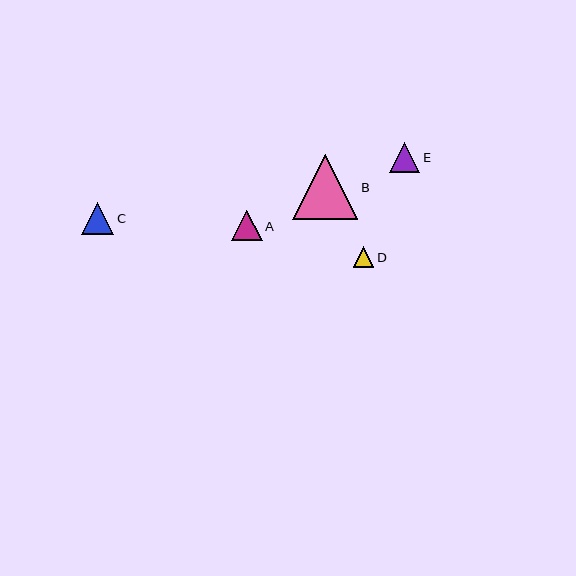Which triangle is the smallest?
Triangle D is the smallest with a size of approximately 21 pixels.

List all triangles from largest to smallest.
From largest to smallest: B, C, E, A, D.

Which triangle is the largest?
Triangle B is the largest with a size of approximately 66 pixels.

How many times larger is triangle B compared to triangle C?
Triangle B is approximately 2.0 times the size of triangle C.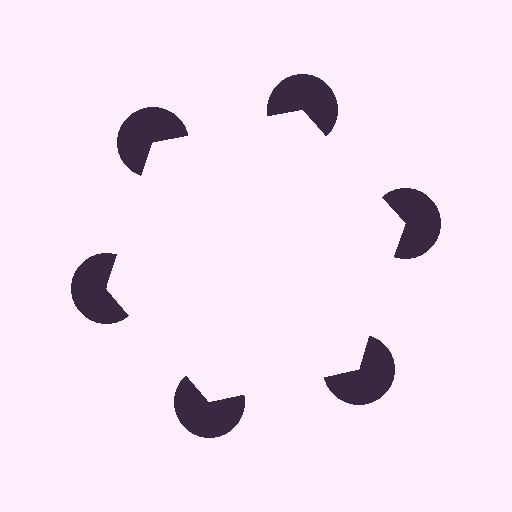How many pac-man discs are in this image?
There are 6 — one at each vertex of the illusory hexagon.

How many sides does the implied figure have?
6 sides.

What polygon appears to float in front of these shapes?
An illusory hexagon — its edges are inferred from the aligned wedge cuts in the pac-man discs, not physically drawn.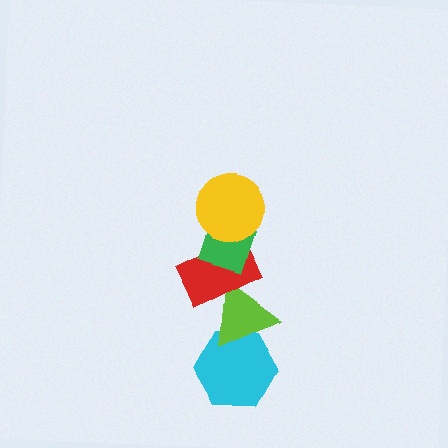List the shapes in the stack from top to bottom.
From top to bottom: the yellow circle, the green diamond, the red rectangle, the lime triangle, the cyan hexagon.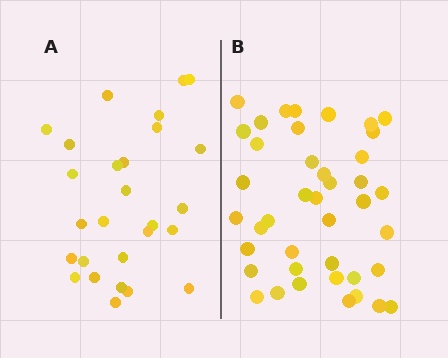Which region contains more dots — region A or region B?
Region B (the right region) has more dots.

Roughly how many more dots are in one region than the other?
Region B has approximately 15 more dots than region A.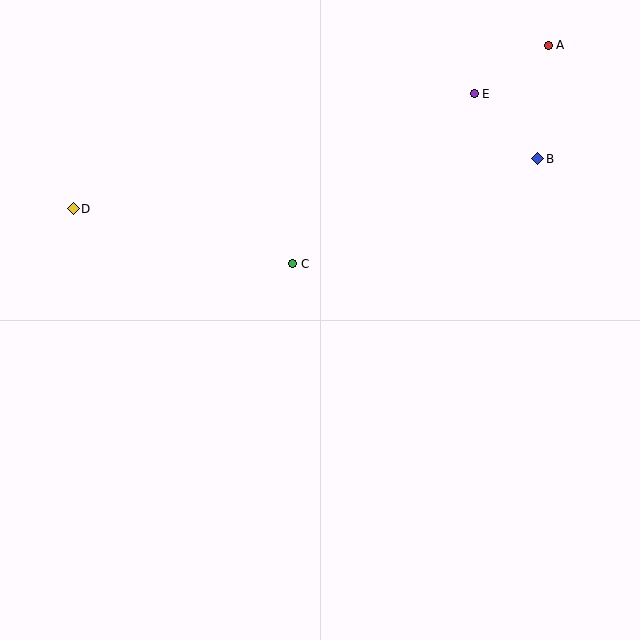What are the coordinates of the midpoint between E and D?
The midpoint between E and D is at (274, 151).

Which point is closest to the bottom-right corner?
Point B is closest to the bottom-right corner.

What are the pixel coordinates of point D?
Point D is at (73, 209).